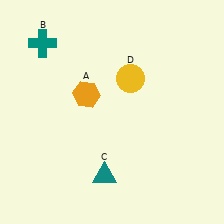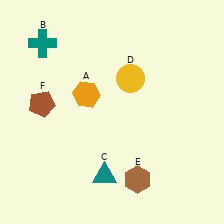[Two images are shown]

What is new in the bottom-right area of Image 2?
A brown hexagon (E) was added in the bottom-right area of Image 2.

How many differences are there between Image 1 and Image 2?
There are 2 differences between the two images.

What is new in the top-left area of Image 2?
A brown pentagon (F) was added in the top-left area of Image 2.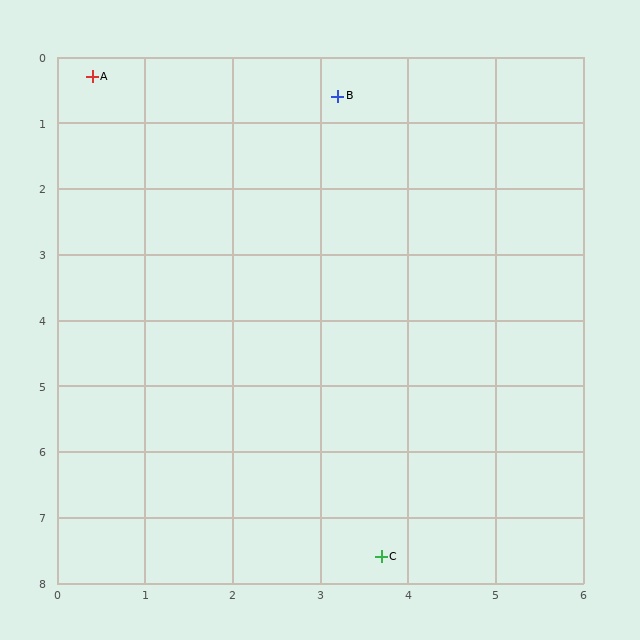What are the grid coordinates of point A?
Point A is at approximately (0.4, 0.3).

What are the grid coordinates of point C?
Point C is at approximately (3.7, 7.6).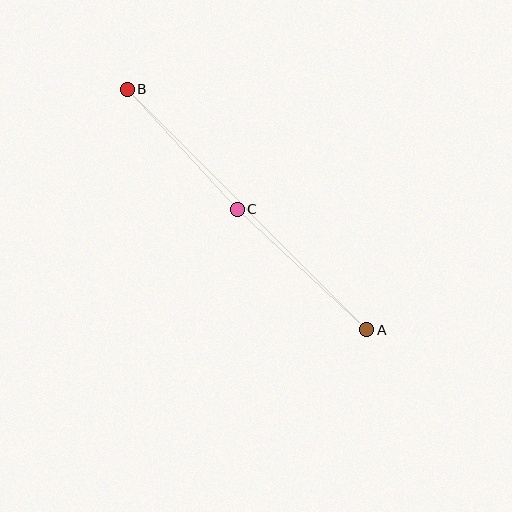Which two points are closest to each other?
Points B and C are closest to each other.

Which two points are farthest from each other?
Points A and B are farthest from each other.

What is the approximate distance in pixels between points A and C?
The distance between A and C is approximately 177 pixels.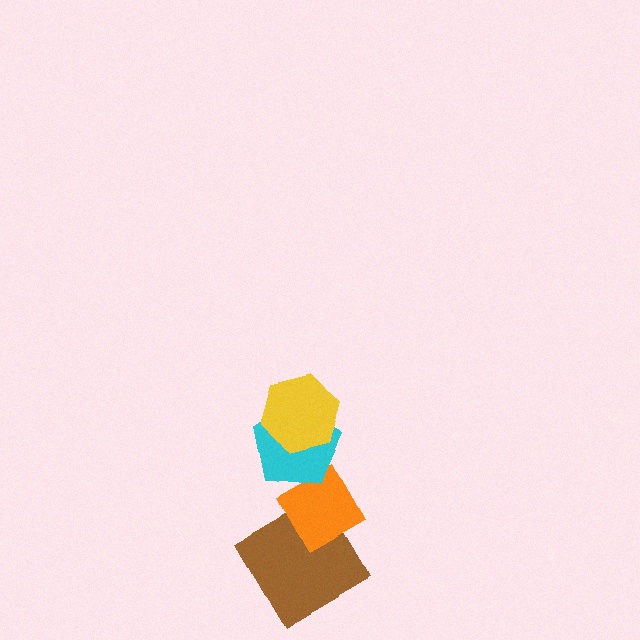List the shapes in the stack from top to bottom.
From top to bottom: the yellow hexagon, the cyan pentagon, the orange diamond, the brown diamond.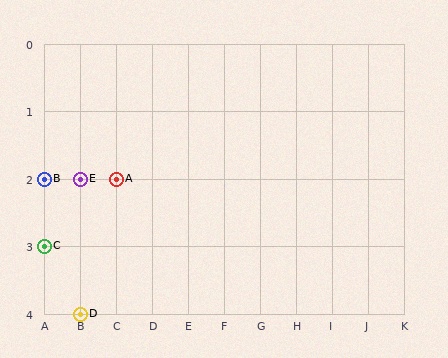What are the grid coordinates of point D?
Point D is at grid coordinates (B, 4).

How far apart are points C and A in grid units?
Points C and A are 2 columns and 1 row apart (about 2.2 grid units diagonally).